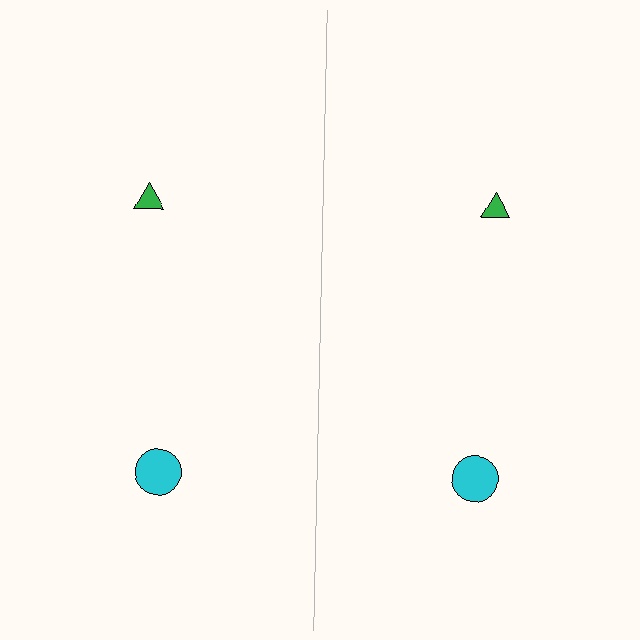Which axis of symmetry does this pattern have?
The pattern has a vertical axis of symmetry running through the center of the image.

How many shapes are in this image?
There are 4 shapes in this image.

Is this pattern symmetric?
Yes, this pattern has bilateral (reflection) symmetry.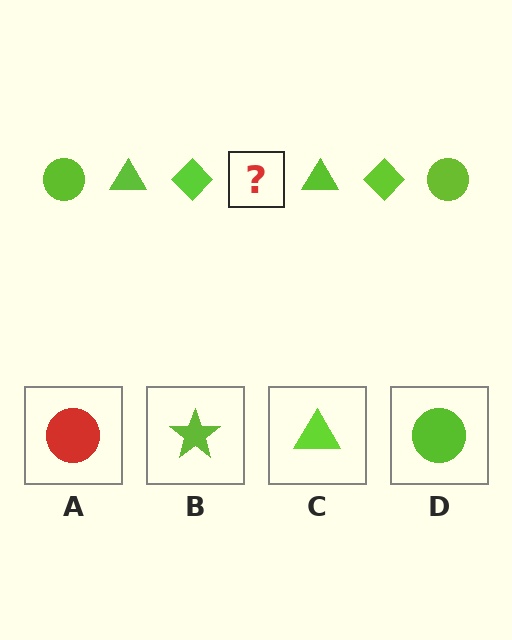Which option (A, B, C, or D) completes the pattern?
D.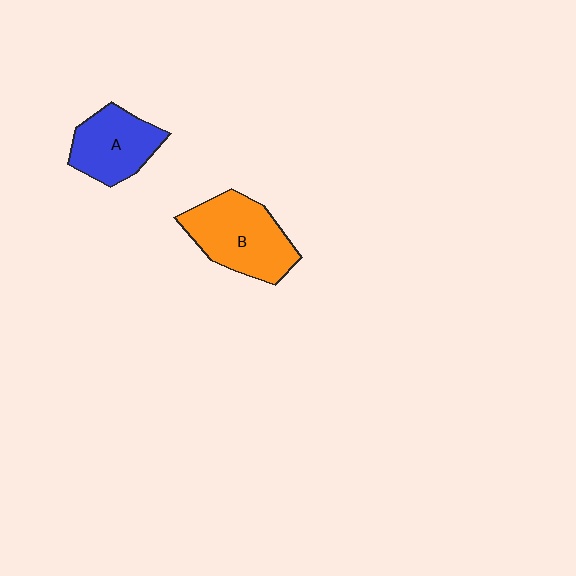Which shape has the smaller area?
Shape A (blue).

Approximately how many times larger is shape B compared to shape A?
Approximately 1.3 times.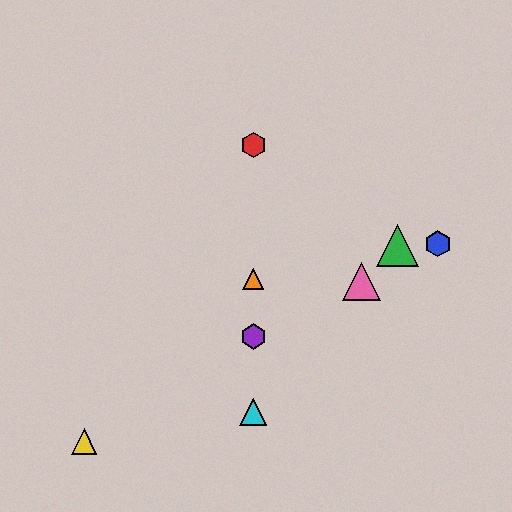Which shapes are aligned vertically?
The red hexagon, the purple hexagon, the orange triangle, the cyan triangle are aligned vertically.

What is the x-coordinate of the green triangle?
The green triangle is at x≈398.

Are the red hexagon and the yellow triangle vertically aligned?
No, the red hexagon is at x≈253 and the yellow triangle is at x≈84.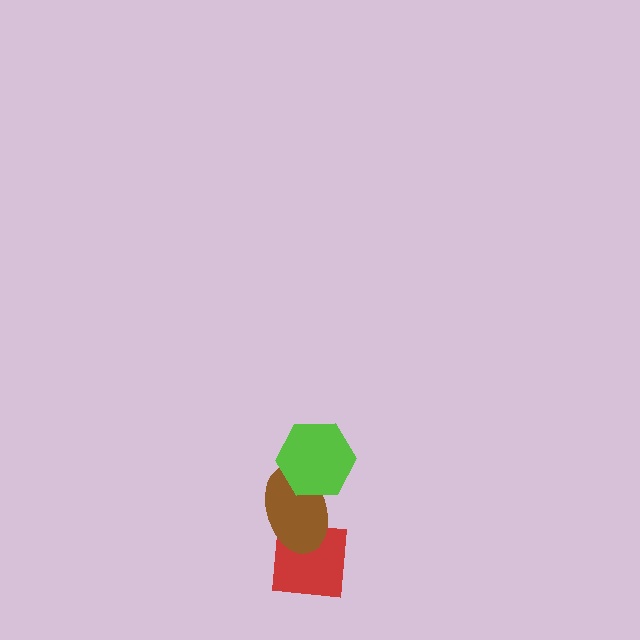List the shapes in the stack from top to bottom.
From top to bottom: the lime hexagon, the brown ellipse, the red square.